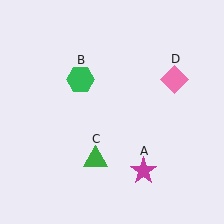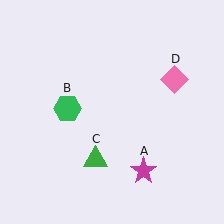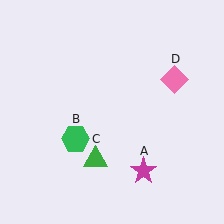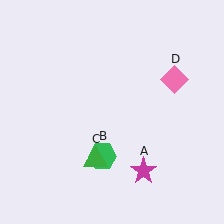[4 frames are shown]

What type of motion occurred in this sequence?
The green hexagon (object B) rotated counterclockwise around the center of the scene.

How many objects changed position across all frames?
1 object changed position: green hexagon (object B).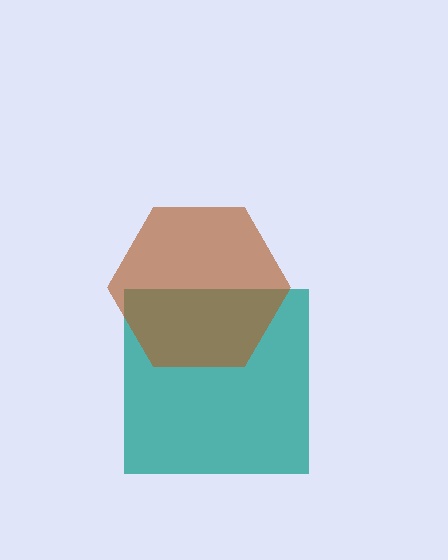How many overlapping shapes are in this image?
There are 2 overlapping shapes in the image.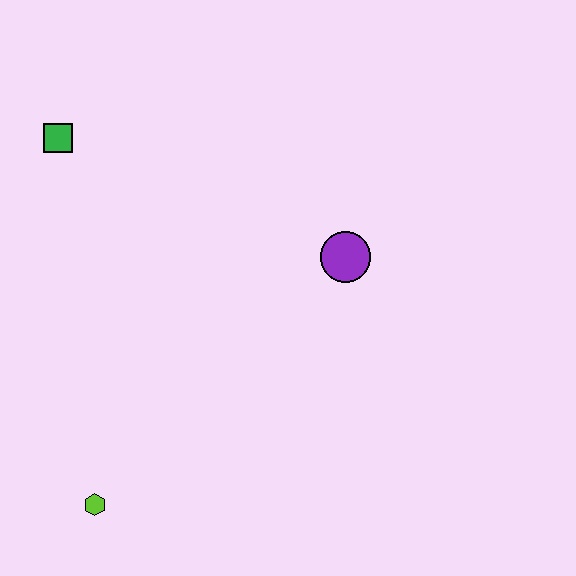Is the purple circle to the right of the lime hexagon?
Yes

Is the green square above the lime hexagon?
Yes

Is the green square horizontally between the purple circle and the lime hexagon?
No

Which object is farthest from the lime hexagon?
The green square is farthest from the lime hexagon.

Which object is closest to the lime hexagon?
The purple circle is closest to the lime hexagon.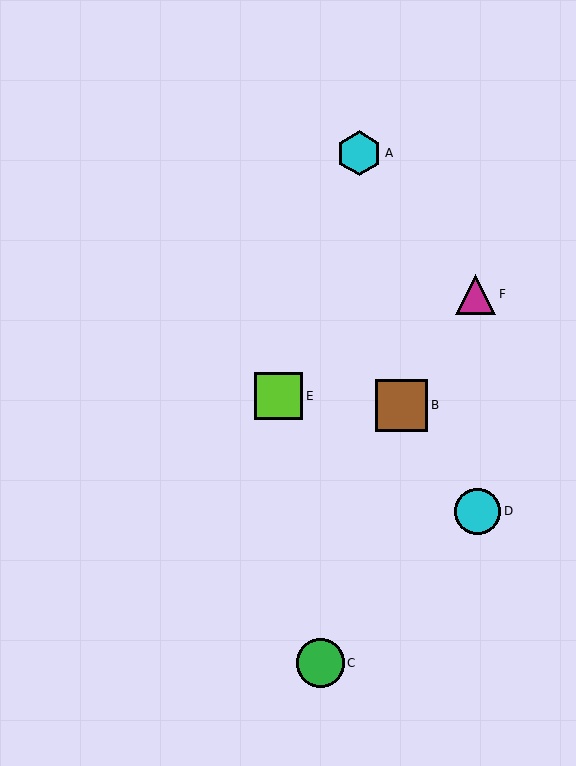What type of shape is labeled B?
Shape B is a brown square.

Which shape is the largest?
The brown square (labeled B) is the largest.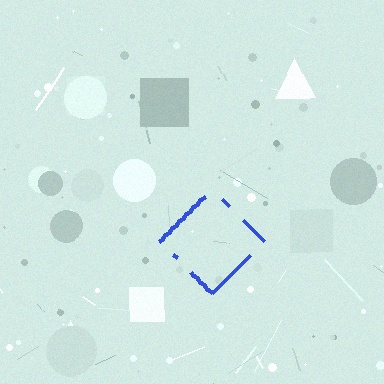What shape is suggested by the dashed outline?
The dashed outline suggests a diamond.